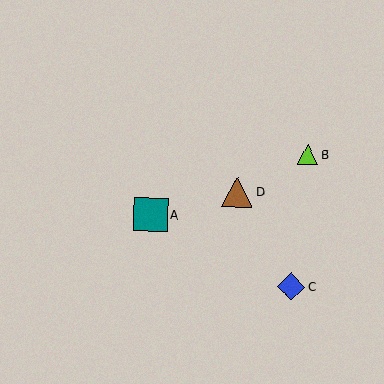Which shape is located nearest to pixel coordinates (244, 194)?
The brown triangle (labeled D) at (237, 192) is nearest to that location.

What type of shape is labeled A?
Shape A is a teal square.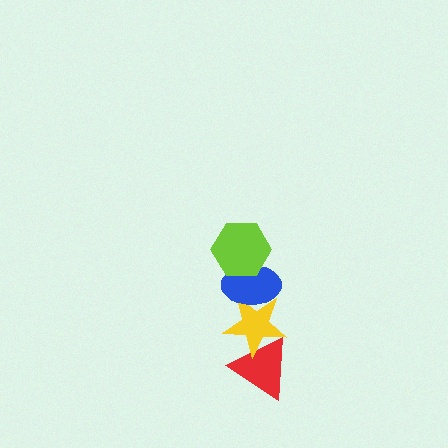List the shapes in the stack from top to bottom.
From top to bottom: the lime hexagon, the blue ellipse, the yellow star, the red triangle.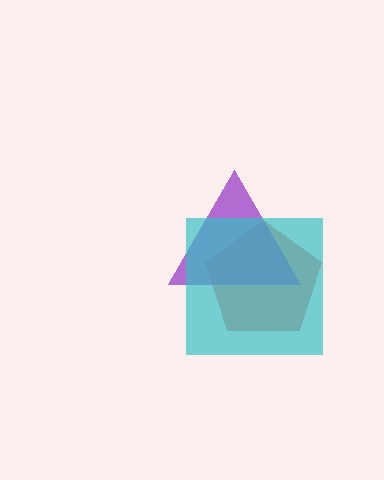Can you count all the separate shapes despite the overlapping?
Yes, there are 3 separate shapes.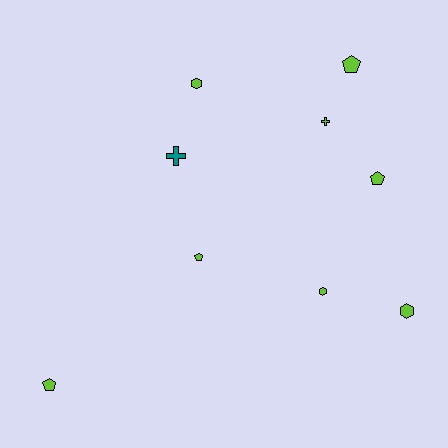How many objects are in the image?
There are 9 objects.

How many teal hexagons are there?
There are no teal hexagons.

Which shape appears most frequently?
Pentagon, with 4 objects.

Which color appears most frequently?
Lime, with 8 objects.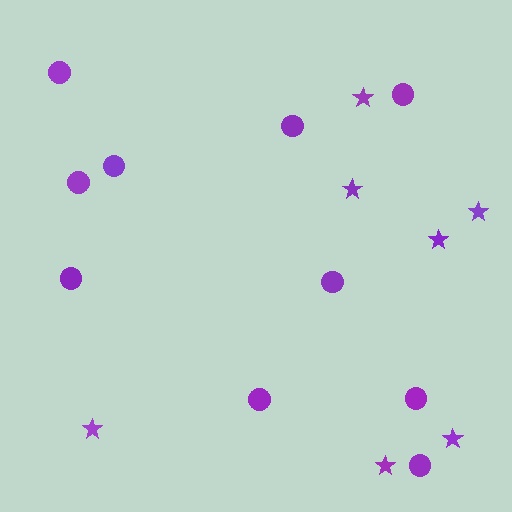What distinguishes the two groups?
There are 2 groups: one group of stars (7) and one group of circles (10).